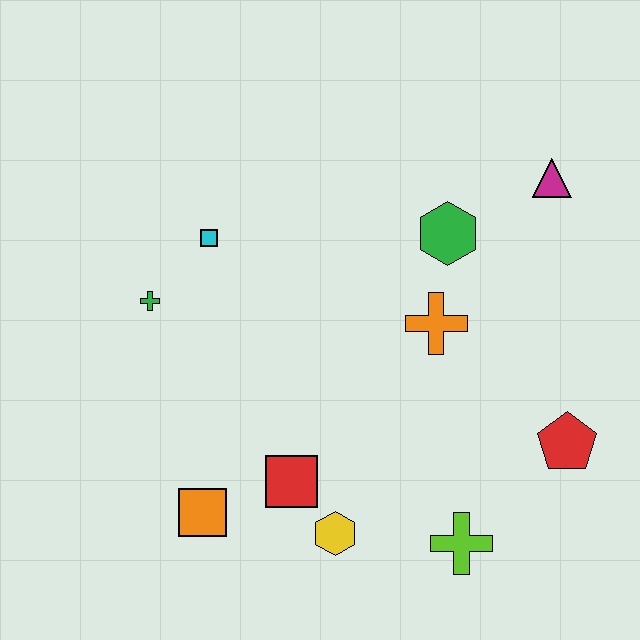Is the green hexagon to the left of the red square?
No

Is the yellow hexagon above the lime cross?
Yes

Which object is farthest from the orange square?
The magenta triangle is farthest from the orange square.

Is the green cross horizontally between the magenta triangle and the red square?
No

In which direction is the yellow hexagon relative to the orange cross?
The yellow hexagon is below the orange cross.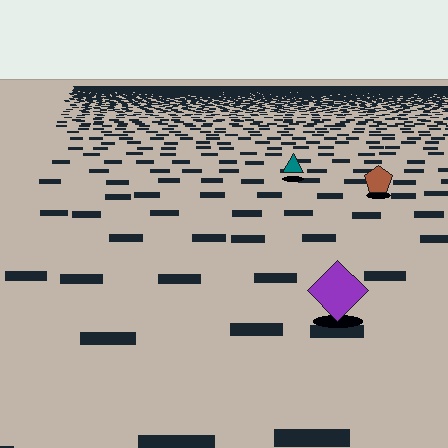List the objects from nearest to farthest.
From nearest to farthest: the purple diamond, the brown pentagon, the teal triangle.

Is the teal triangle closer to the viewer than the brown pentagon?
No. The brown pentagon is closer — you can tell from the texture gradient: the ground texture is coarser near it.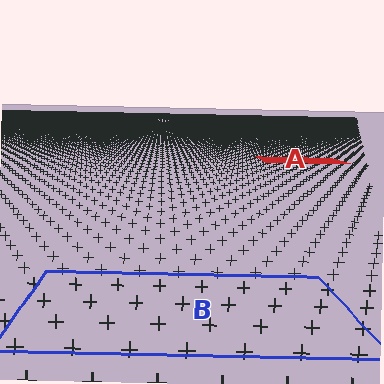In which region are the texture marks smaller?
The texture marks are smaller in region A, because it is farther away.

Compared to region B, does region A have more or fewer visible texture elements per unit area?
Region A has more texture elements per unit area — they are packed more densely because it is farther away.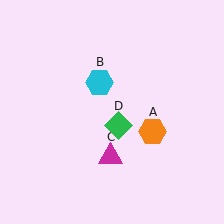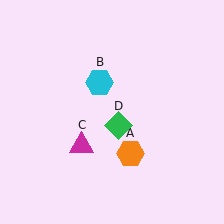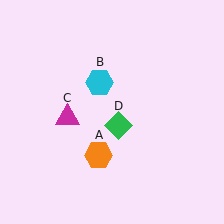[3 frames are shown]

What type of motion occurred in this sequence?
The orange hexagon (object A), magenta triangle (object C) rotated clockwise around the center of the scene.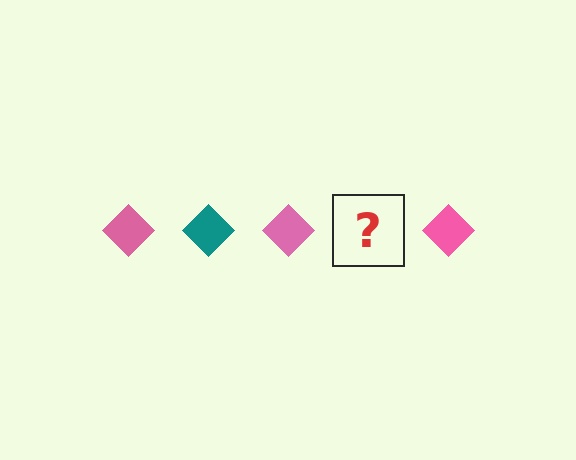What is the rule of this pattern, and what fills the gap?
The rule is that the pattern cycles through pink, teal diamonds. The gap should be filled with a teal diamond.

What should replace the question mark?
The question mark should be replaced with a teal diamond.